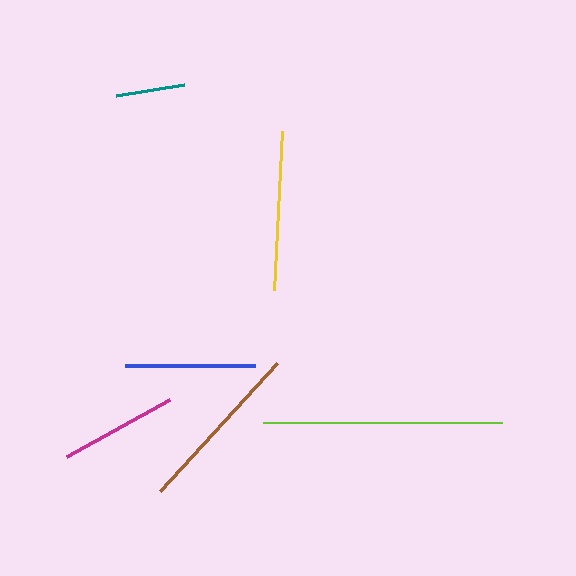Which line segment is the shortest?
The teal line is the shortest at approximately 69 pixels.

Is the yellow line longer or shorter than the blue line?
The yellow line is longer than the blue line.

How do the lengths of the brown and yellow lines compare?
The brown and yellow lines are approximately the same length.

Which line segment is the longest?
The lime line is the longest at approximately 239 pixels.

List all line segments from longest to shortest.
From longest to shortest: lime, brown, yellow, blue, magenta, teal.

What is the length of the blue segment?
The blue segment is approximately 130 pixels long.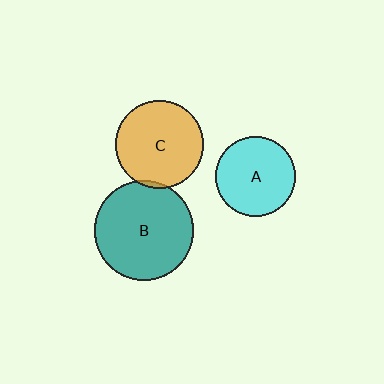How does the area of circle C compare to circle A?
Approximately 1.2 times.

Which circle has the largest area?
Circle B (teal).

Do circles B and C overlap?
Yes.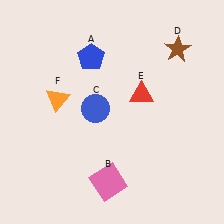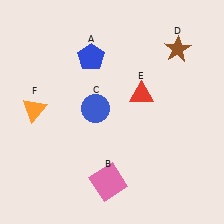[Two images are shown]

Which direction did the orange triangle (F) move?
The orange triangle (F) moved left.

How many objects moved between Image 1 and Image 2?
1 object moved between the two images.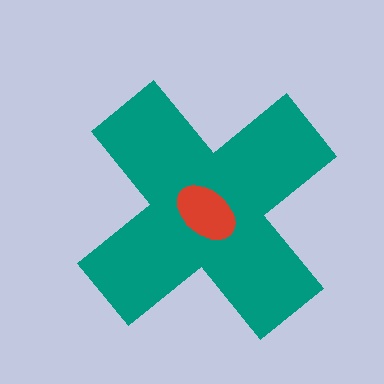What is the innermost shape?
The red ellipse.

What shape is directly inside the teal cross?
The red ellipse.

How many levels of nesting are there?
2.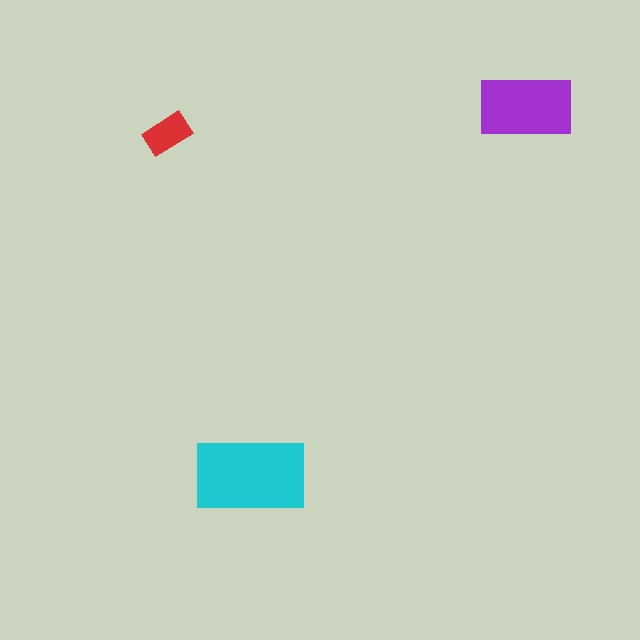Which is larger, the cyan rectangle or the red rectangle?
The cyan one.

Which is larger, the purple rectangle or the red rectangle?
The purple one.